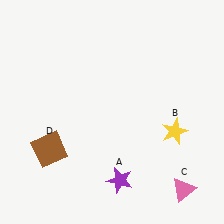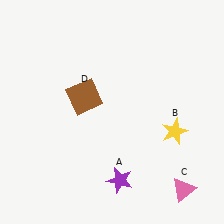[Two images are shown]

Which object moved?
The brown square (D) moved up.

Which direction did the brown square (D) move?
The brown square (D) moved up.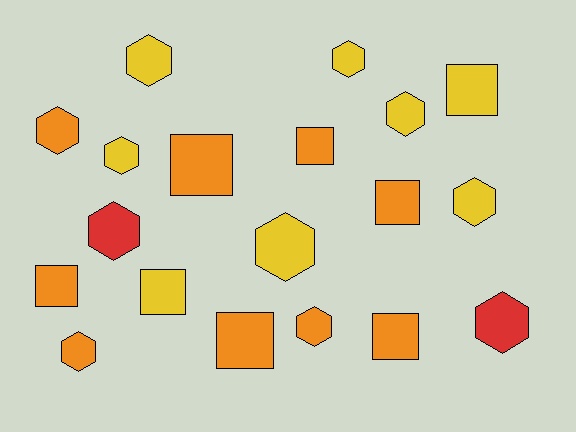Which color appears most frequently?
Orange, with 9 objects.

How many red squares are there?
There are no red squares.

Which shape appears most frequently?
Hexagon, with 11 objects.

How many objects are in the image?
There are 19 objects.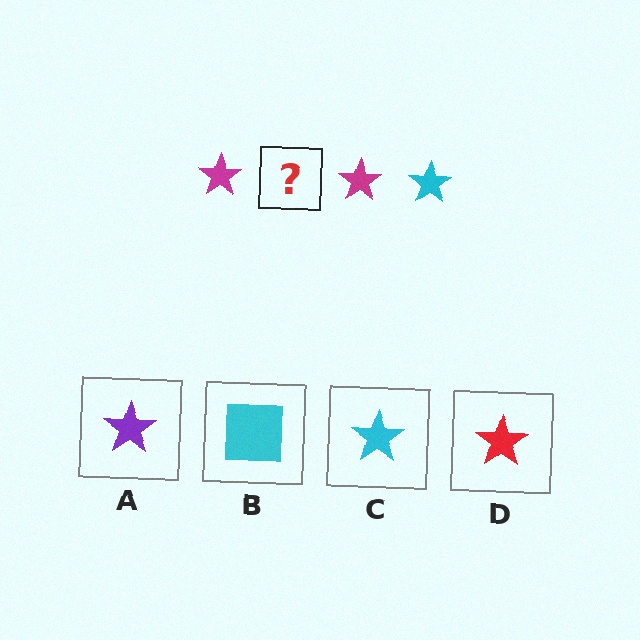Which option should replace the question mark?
Option C.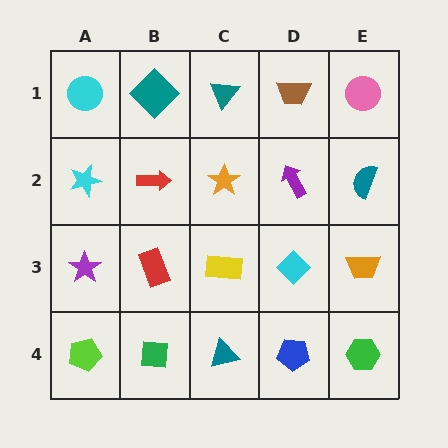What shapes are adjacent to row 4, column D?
A cyan diamond (row 3, column D), a teal triangle (row 4, column C), a green hexagon (row 4, column E).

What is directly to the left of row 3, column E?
A cyan diamond.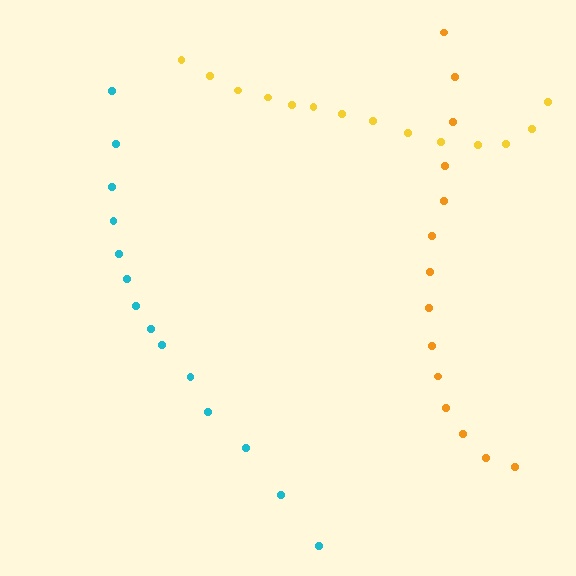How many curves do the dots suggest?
There are 3 distinct paths.